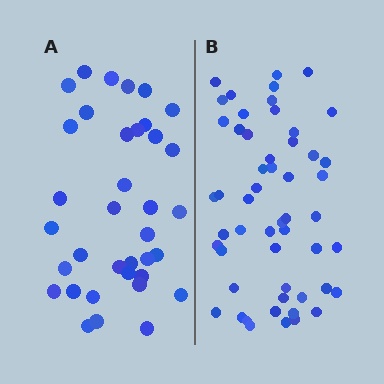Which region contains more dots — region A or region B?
Region B (the right region) has more dots.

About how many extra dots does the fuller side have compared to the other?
Region B has approximately 15 more dots than region A.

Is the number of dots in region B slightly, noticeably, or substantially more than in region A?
Region B has substantially more. The ratio is roughly 1.5 to 1.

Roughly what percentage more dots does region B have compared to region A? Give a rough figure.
About 45% more.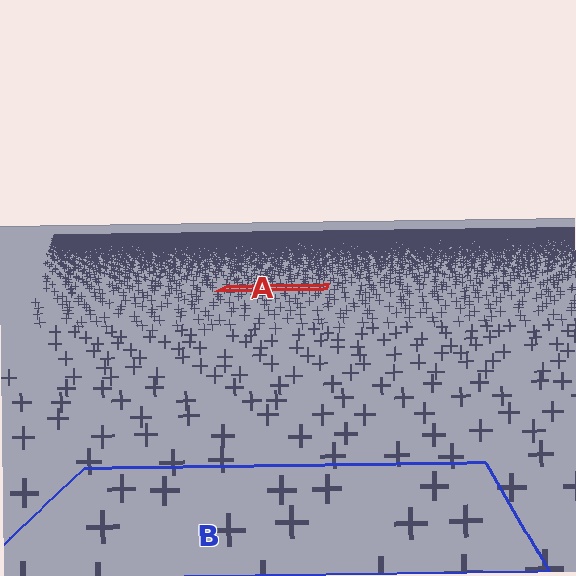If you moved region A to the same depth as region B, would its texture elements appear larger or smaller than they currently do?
They would appear larger. At a closer depth, the same texture elements are projected at a bigger on-screen size.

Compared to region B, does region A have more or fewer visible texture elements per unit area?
Region A has more texture elements per unit area — they are packed more densely because it is farther away.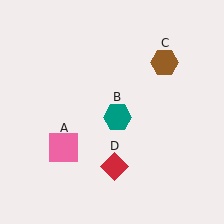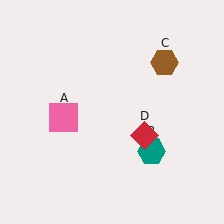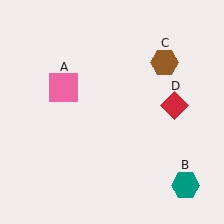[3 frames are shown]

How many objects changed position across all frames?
3 objects changed position: pink square (object A), teal hexagon (object B), red diamond (object D).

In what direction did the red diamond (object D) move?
The red diamond (object D) moved up and to the right.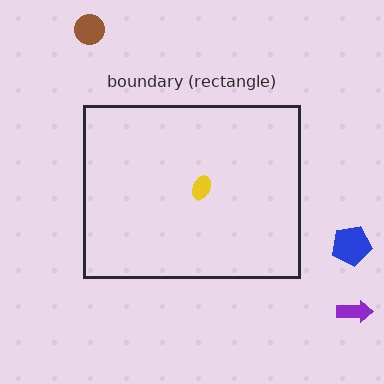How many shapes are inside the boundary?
1 inside, 3 outside.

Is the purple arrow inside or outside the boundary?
Outside.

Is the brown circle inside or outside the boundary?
Outside.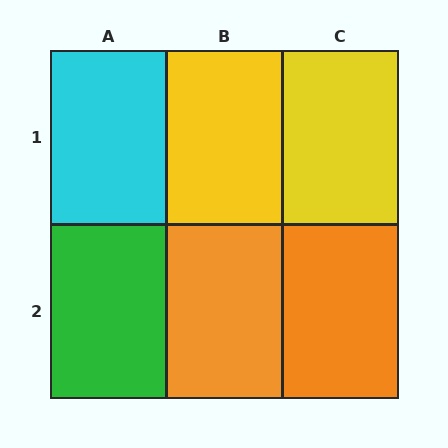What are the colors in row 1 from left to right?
Cyan, yellow, yellow.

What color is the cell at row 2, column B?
Orange.